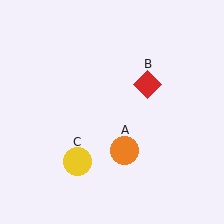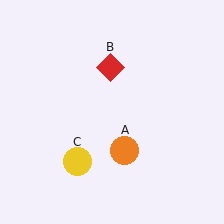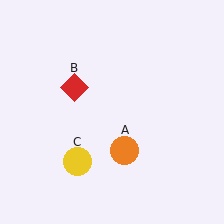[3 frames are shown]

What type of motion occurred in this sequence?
The red diamond (object B) rotated counterclockwise around the center of the scene.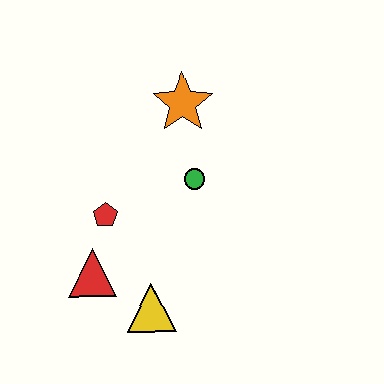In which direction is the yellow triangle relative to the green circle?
The yellow triangle is below the green circle.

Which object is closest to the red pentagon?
The red triangle is closest to the red pentagon.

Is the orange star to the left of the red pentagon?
No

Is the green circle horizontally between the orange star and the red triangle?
No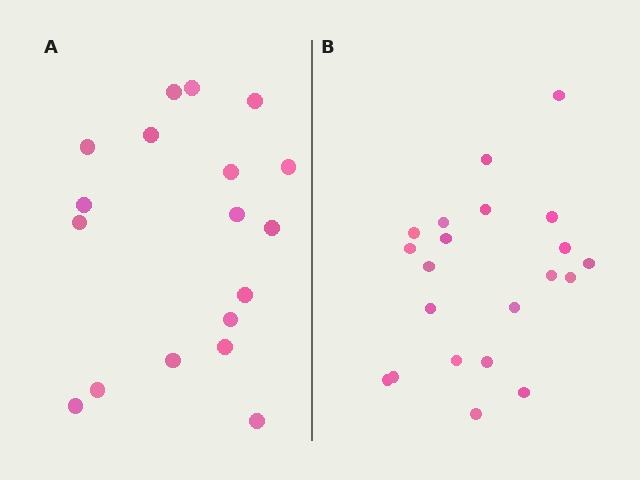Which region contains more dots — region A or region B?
Region B (the right region) has more dots.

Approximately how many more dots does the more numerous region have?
Region B has just a few more — roughly 2 or 3 more dots than region A.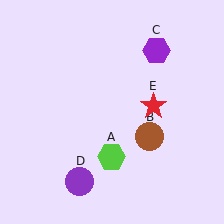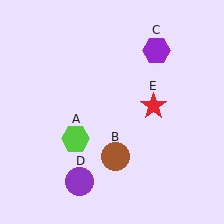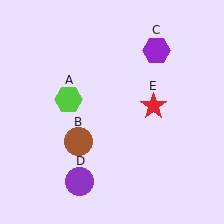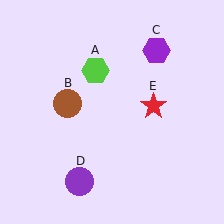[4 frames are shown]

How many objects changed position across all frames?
2 objects changed position: lime hexagon (object A), brown circle (object B).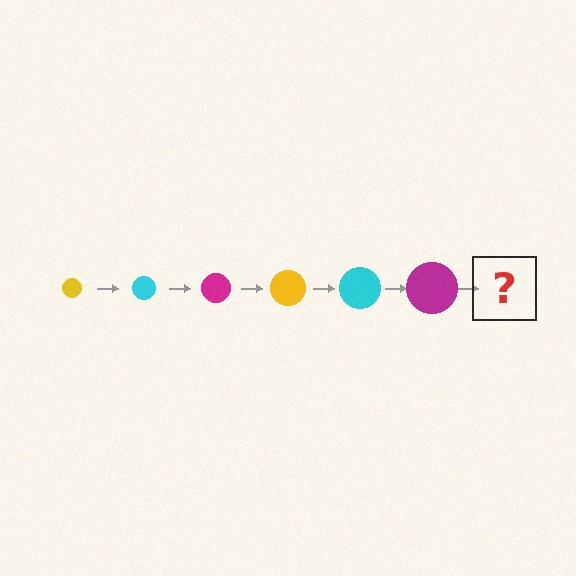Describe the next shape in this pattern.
It should be a yellow circle, larger than the previous one.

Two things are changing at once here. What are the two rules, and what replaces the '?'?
The two rules are that the circle grows larger each step and the color cycles through yellow, cyan, and magenta. The '?' should be a yellow circle, larger than the previous one.